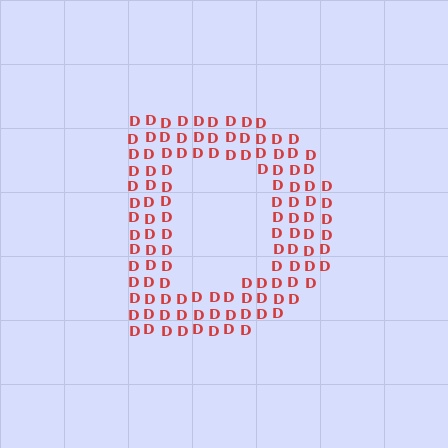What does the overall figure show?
The overall figure shows the letter D.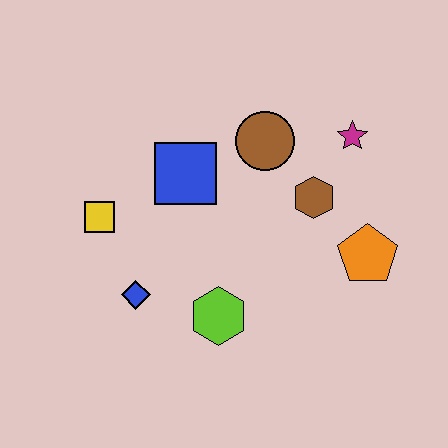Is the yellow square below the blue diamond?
No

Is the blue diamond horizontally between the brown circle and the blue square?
No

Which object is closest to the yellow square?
The blue diamond is closest to the yellow square.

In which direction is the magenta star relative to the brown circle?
The magenta star is to the right of the brown circle.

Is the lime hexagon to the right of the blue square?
Yes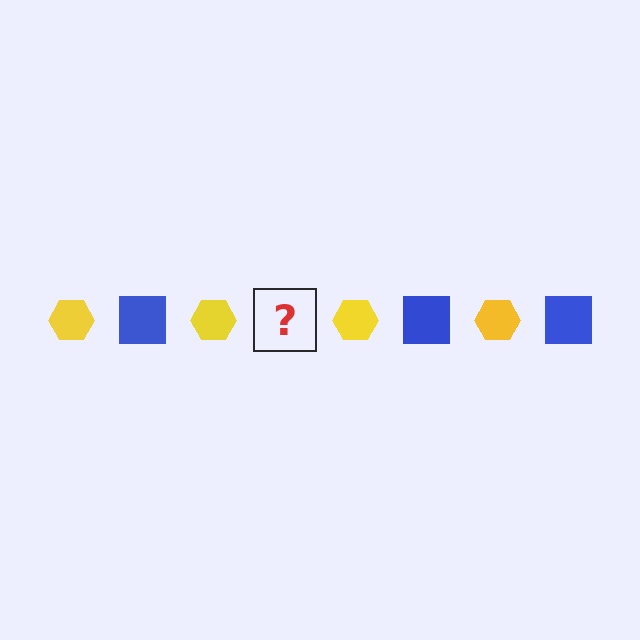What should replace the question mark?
The question mark should be replaced with a blue square.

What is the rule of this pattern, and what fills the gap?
The rule is that the pattern alternates between yellow hexagon and blue square. The gap should be filled with a blue square.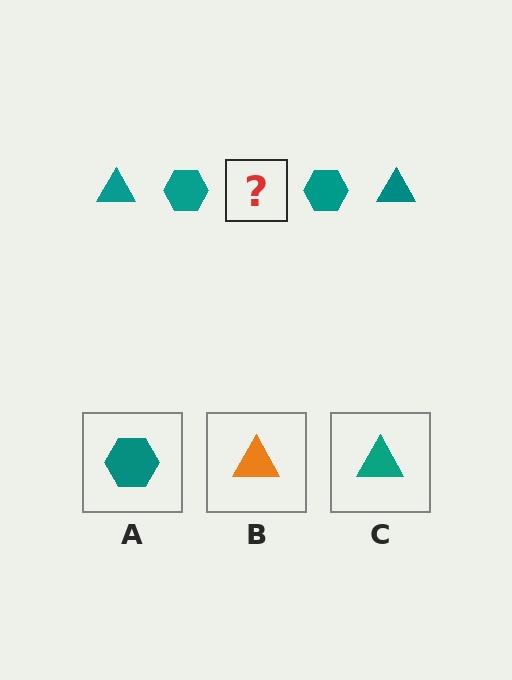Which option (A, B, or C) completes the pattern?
C.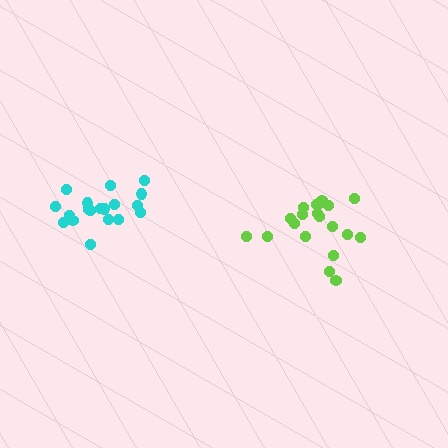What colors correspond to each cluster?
The clusters are colored: lime, cyan.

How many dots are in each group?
Group 1: 20 dots, Group 2: 19 dots (39 total).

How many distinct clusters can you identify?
There are 2 distinct clusters.